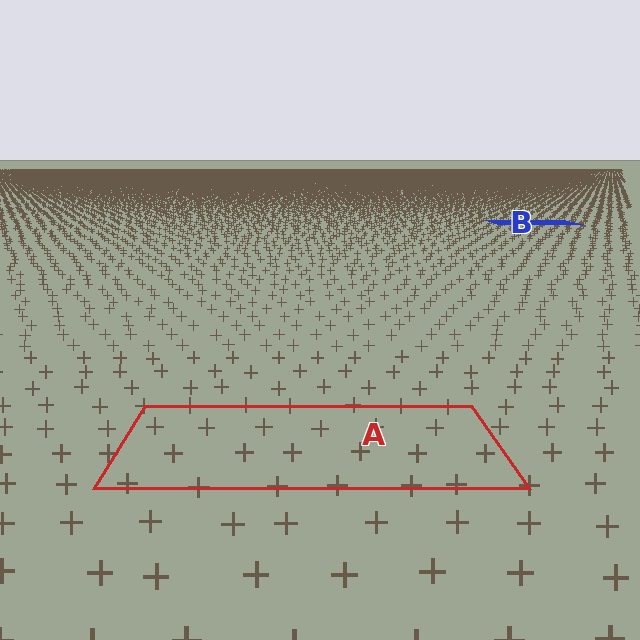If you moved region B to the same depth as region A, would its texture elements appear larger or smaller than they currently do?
They would appear larger. At a closer depth, the same texture elements are projected at a bigger on-screen size.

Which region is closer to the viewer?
Region A is closer. The texture elements there are larger and more spread out.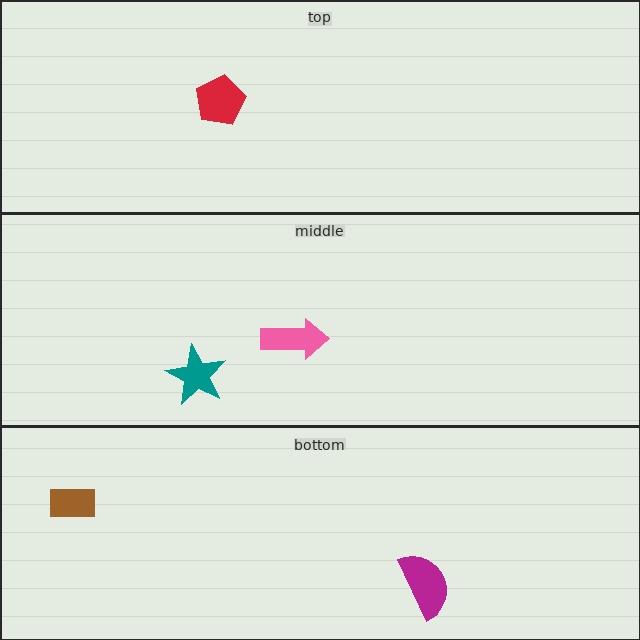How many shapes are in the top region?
1.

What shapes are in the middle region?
The pink arrow, the teal star.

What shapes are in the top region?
The red pentagon.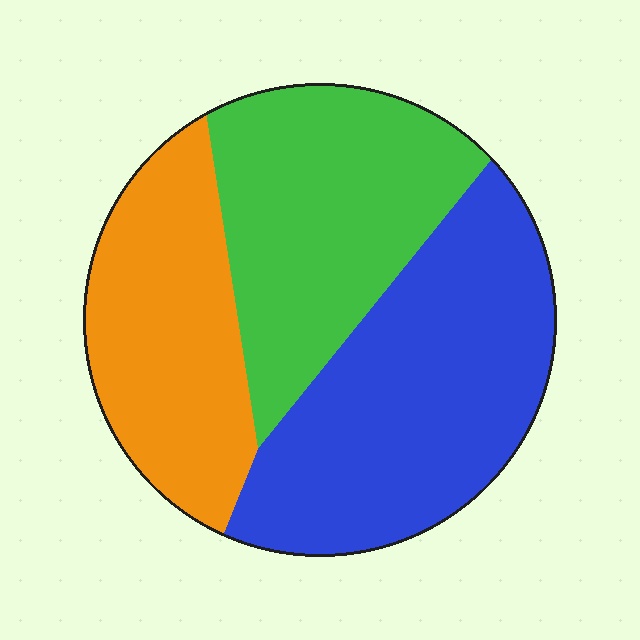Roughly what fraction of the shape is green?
Green covers roughly 30% of the shape.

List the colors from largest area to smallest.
From largest to smallest: blue, green, orange.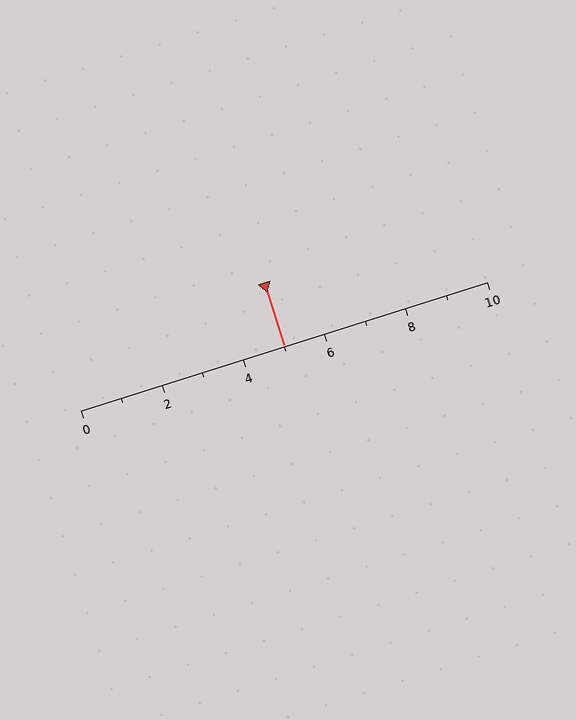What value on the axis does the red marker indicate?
The marker indicates approximately 5.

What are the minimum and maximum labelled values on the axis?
The axis runs from 0 to 10.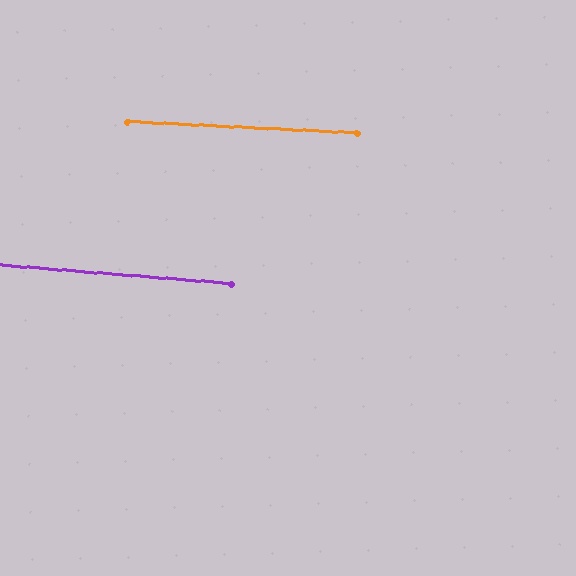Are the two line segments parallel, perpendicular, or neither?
Parallel — their directions differ by only 1.8°.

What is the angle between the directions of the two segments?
Approximately 2 degrees.